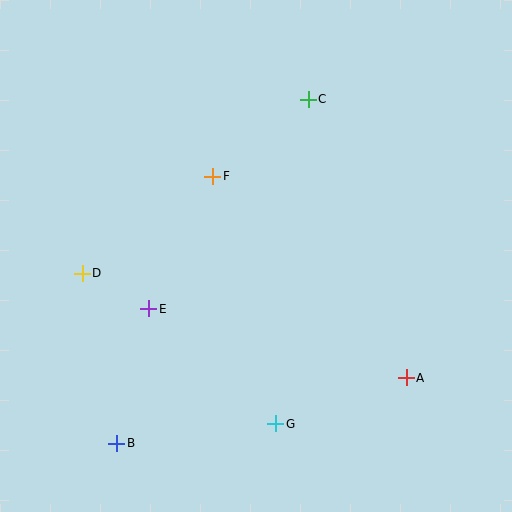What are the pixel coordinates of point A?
Point A is at (406, 378).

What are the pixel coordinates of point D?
Point D is at (82, 273).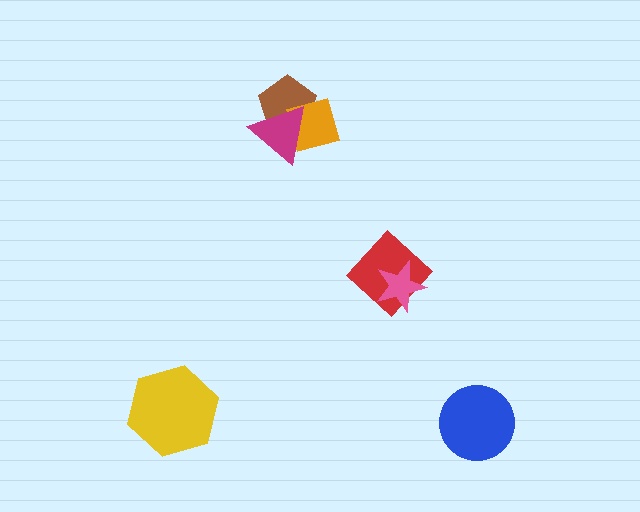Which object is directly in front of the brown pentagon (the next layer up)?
The orange diamond is directly in front of the brown pentagon.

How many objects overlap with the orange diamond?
2 objects overlap with the orange diamond.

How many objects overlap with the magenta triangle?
2 objects overlap with the magenta triangle.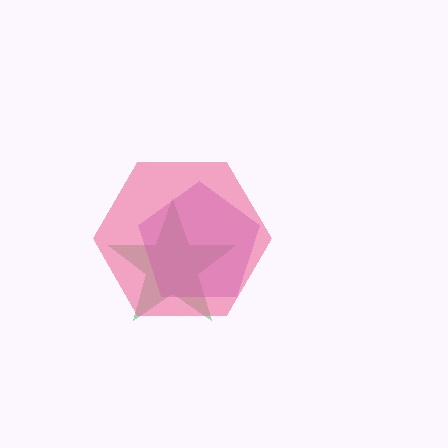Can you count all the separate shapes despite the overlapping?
Yes, there are 3 separate shapes.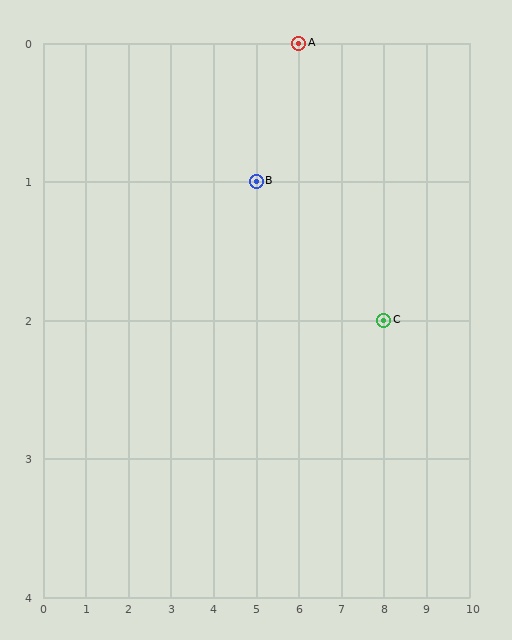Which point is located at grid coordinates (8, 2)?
Point C is at (8, 2).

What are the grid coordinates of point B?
Point B is at grid coordinates (5, 1).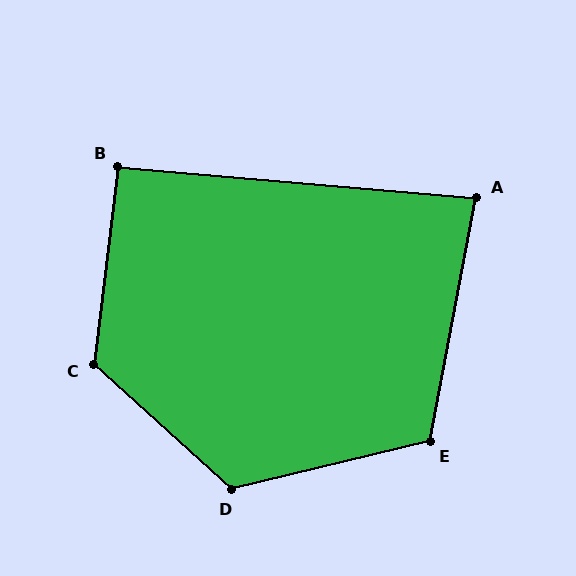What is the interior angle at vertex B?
Approximately 92 degrees (approximately right).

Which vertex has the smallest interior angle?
A, at approximately 84 degrees.